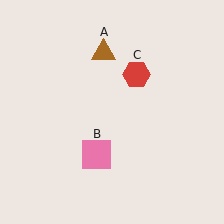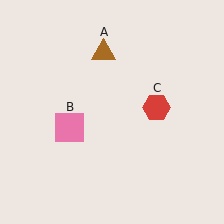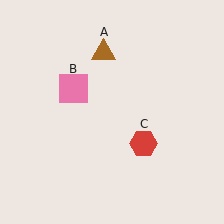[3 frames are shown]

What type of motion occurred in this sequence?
The pink square (object B), red hexagon (object C) rotated clockwise around the center of the scene.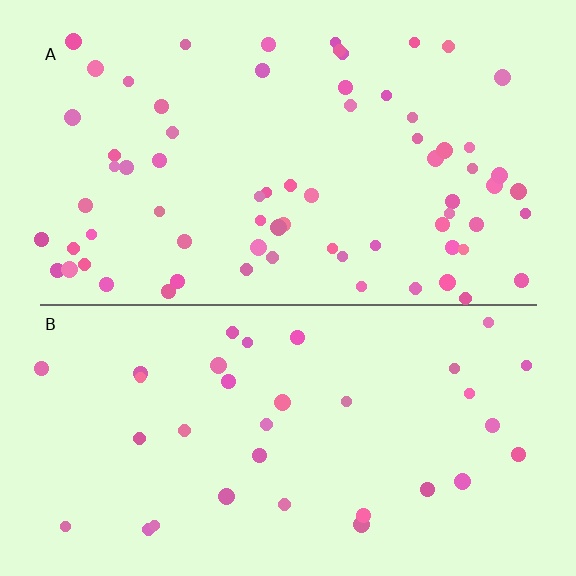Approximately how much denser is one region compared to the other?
Approximately 2.0× — region A over region B.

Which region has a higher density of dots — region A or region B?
A (the top).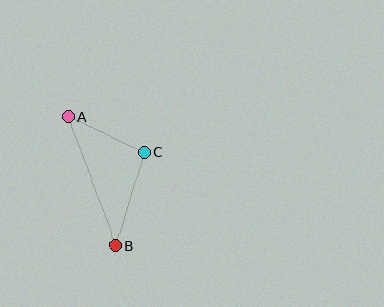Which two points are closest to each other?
Points A and C are closest to each other.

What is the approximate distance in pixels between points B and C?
The distance between B and C is approximately 97 pixels.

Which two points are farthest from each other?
Points A and B are farthest from each other.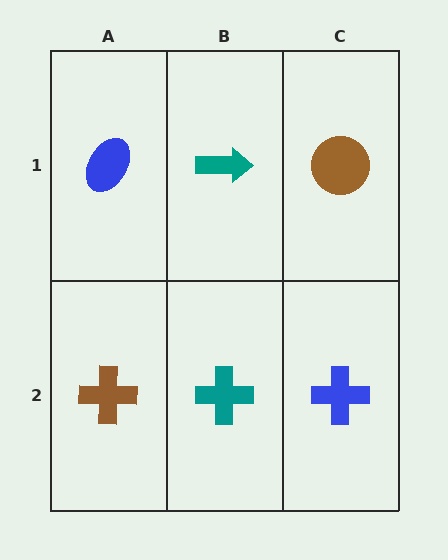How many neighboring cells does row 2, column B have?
3.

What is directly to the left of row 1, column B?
A blue ellipse.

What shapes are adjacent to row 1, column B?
A teal cross (row 2, column B), a blue ellipse (row 1, column A), a brown circle (row 1, column C).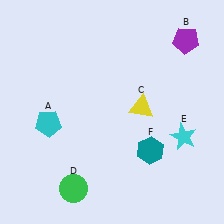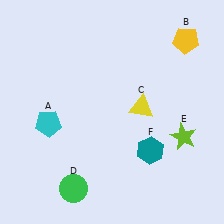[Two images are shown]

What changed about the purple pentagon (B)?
In Image 1, B is purple. In Image 2, it changed to yellow.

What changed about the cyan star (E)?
In Image 1, E is cyan. In Image 2, it changed to lime.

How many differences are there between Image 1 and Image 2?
There are 2 differences between the two images.